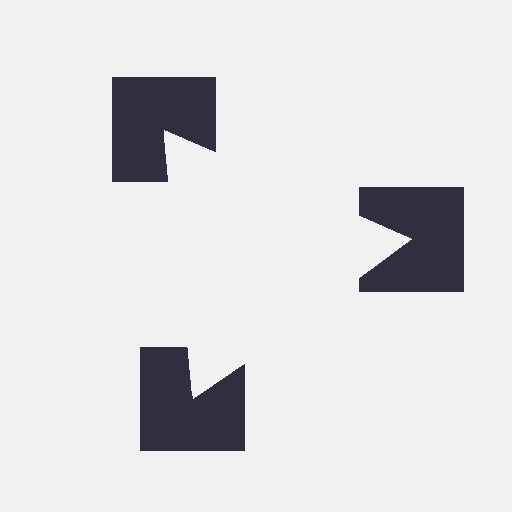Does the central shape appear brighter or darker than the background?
It typically appears slightly brighter than the background, even though no actual brightness change is drawn.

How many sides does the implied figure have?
3 sides.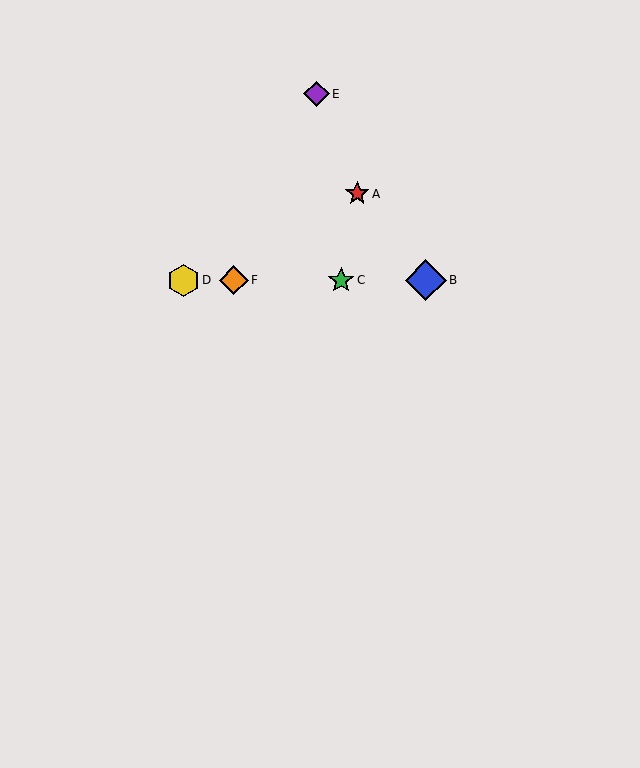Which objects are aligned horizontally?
Objects B, C, D, F are aligned horizontally.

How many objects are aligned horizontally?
4 objects (B, C, D, F) are aligned horizontally.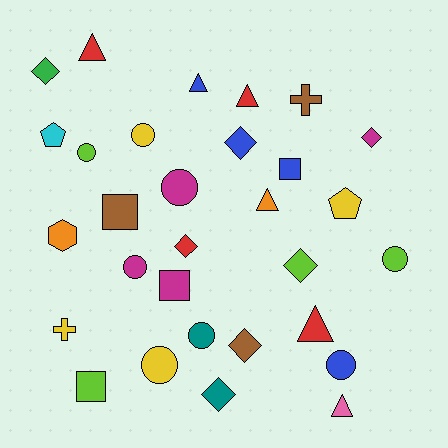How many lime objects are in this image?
There are 4 lime objects.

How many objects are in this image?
There are 30 objects.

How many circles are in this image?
There are 8 circles.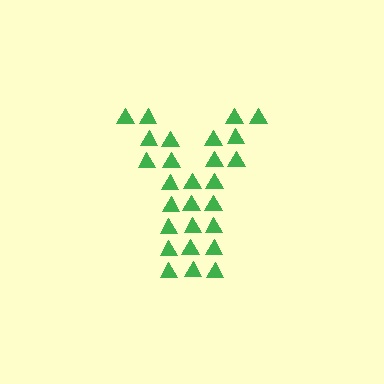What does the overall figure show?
The overall figure shows the letter Y.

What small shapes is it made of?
It is made of small triangles.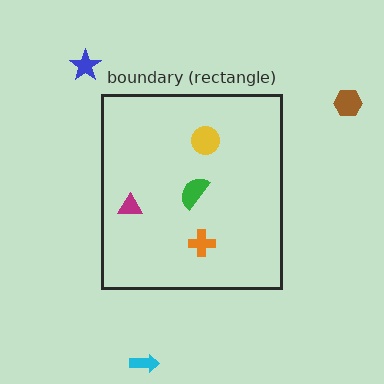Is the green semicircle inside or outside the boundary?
Inside.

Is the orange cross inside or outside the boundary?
Inside.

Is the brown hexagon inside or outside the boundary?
Outside.